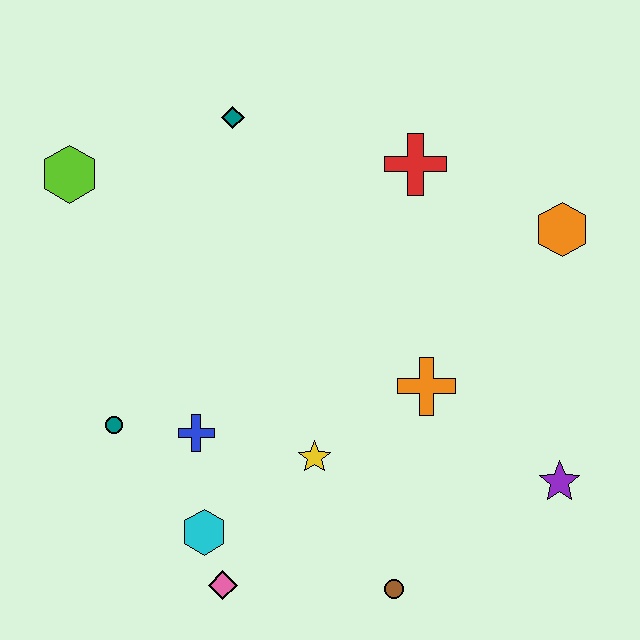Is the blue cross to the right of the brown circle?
No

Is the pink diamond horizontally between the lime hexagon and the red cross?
Yes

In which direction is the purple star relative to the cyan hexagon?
The purple star is to the right of the cyan hexagon.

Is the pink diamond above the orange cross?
No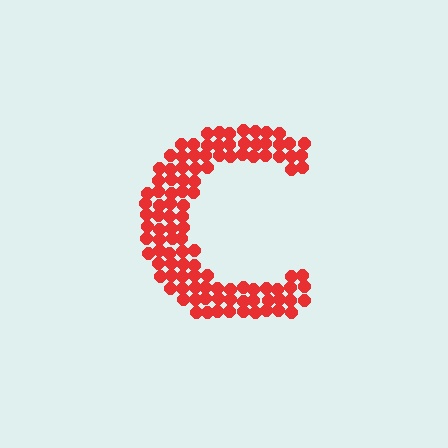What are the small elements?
The small elements are circles.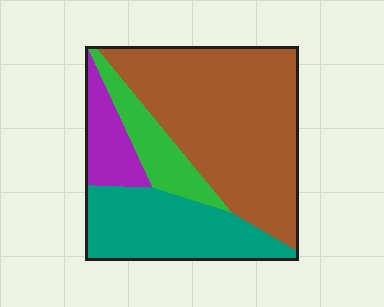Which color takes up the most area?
Brown, at roughly 50%.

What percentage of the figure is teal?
Teal takes up about one quarter (1/4) of the figure.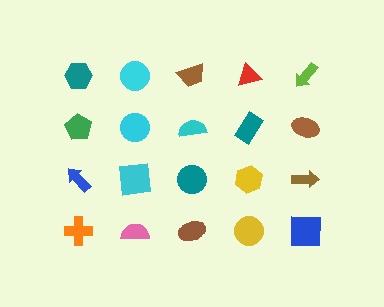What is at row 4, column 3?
A brown ellipse.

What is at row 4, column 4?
A yellow circle.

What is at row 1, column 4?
A red triangle.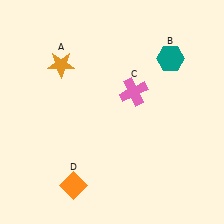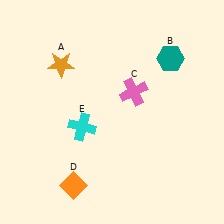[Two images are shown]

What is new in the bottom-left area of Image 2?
A cyan cross (E) was added in the bottom-left area of Image 2.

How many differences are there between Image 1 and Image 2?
There is 1 difference between the two images.